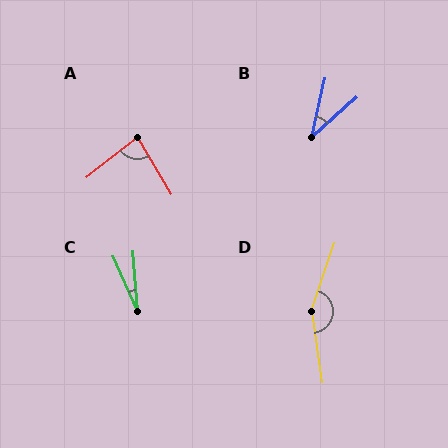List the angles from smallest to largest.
C (20°), B (36°), A (82°), D (152°).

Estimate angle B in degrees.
Approximately 36 degrees.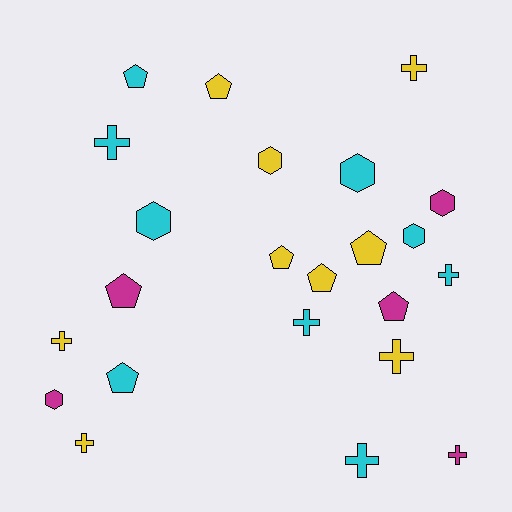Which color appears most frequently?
Cyan, with 9 objects.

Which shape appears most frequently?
Cross, with 9 objects.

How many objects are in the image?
There are 23 objects.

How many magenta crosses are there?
There is 1 magenta cross.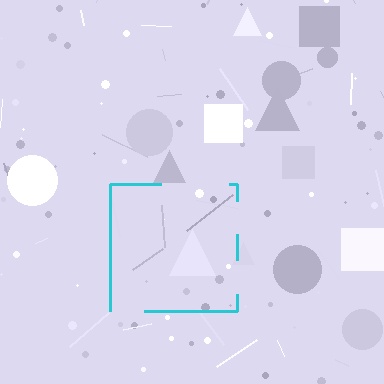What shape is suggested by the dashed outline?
The dashed outline suggests a square.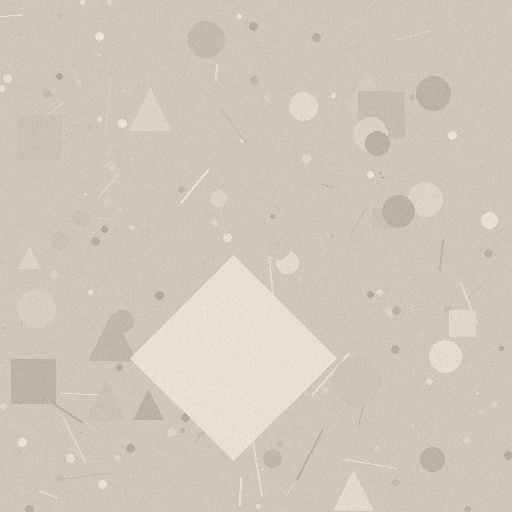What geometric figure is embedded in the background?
A diamond is embedded in the background.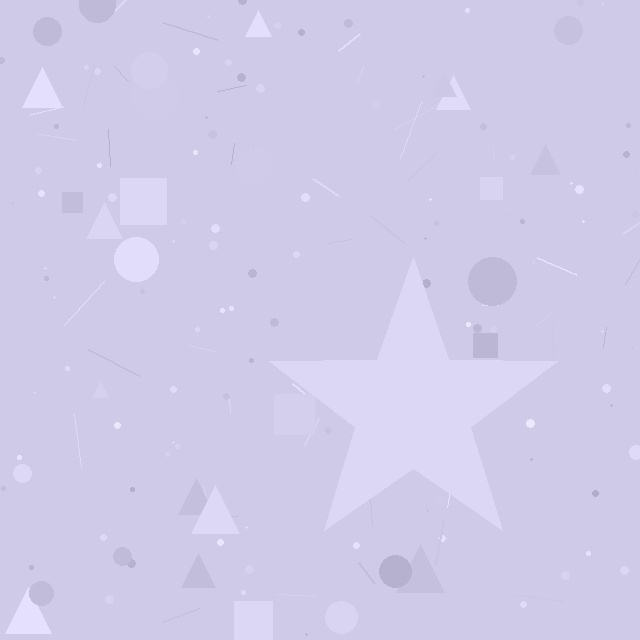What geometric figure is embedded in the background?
A star is embedded in the background.